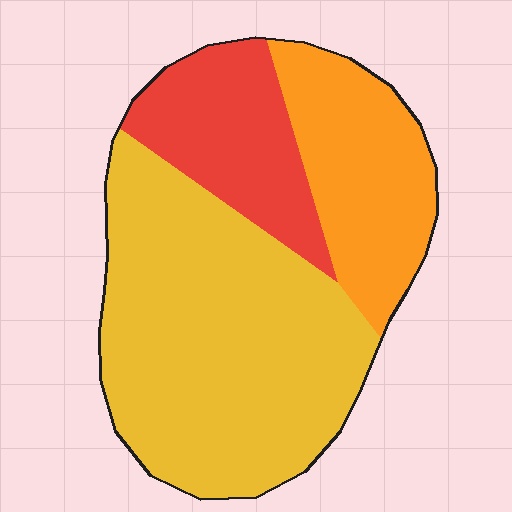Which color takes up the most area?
Yellow, at roughly 55%.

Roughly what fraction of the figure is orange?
Orange takes up about one quarter (1/4) of the figure.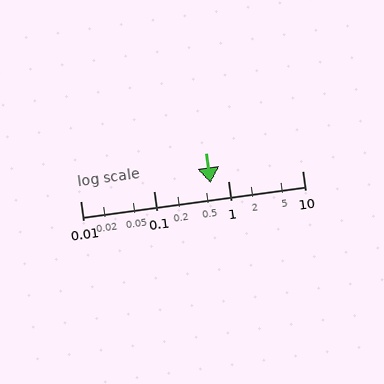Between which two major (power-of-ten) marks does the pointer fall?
The pointer is between 0.1 and 1.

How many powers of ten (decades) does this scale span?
The scale spans 3 decades, from 0.01 to 10.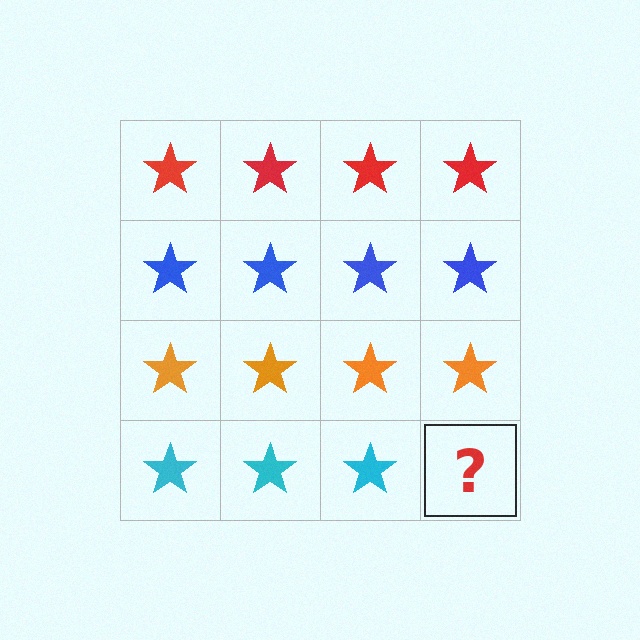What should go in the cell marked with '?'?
The missing cell should contain a cyan star.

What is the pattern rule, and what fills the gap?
The rule is that each row has a consistent color. The gap should be filled with a cyan star.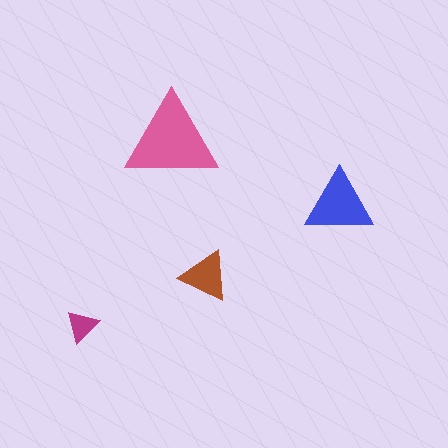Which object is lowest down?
The magenta triangle is bottommost.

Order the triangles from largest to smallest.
the pink one, the blue one, the brown one, the magenta one.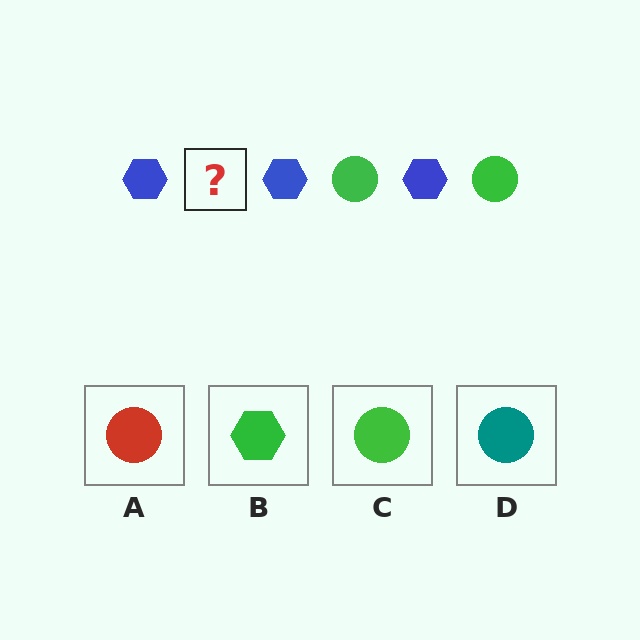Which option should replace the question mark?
Option C.